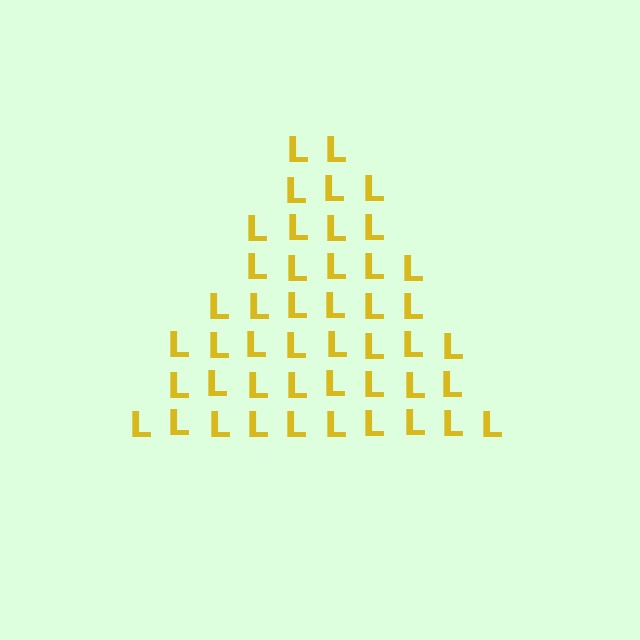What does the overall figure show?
The overall figure shows a triangle.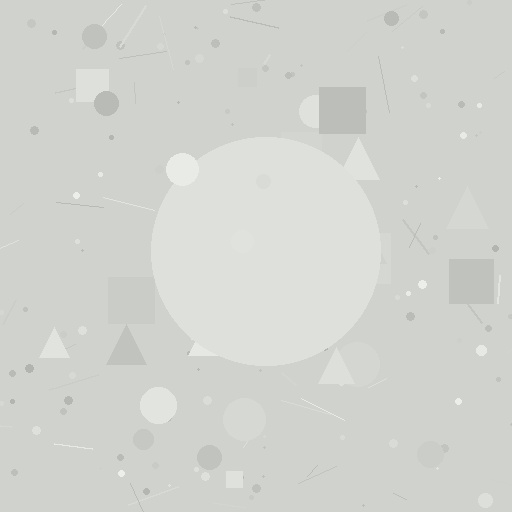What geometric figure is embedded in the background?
A circle is embedded in the background.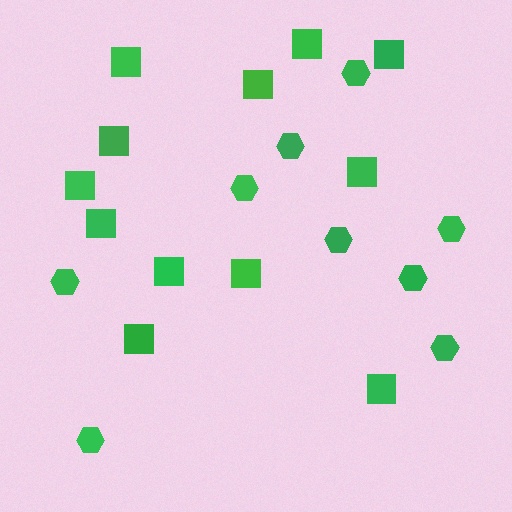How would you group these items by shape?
There are 2 groups: one group of hexagons (9) and one group of squares (12).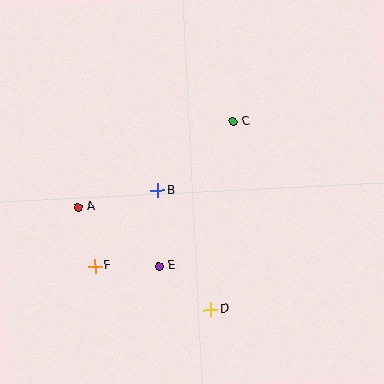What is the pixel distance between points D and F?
The distance between D and F is 124 pixels.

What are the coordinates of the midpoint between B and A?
The midpoint between B and A is at (118, 199).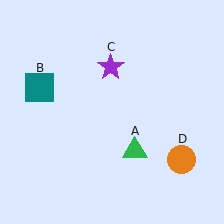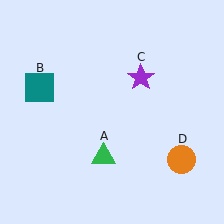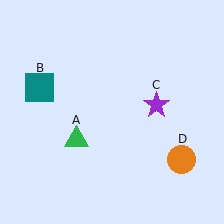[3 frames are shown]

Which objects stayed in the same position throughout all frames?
Teal square (object B) and orange circle (object D) remained stationary.